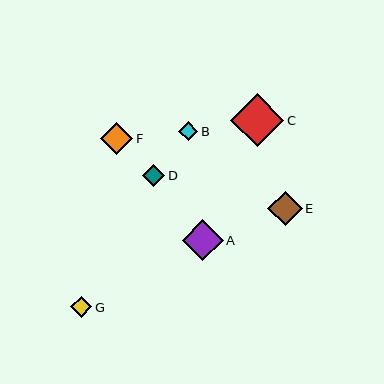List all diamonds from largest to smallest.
From largest to smallest: C, A, E, F, D, G, B.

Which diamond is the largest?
Diamond C is the largest with a size of approximately 53 pixels.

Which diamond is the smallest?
Diamond B is the smallest with a size of approximately 19 pixels.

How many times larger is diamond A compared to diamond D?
Diamond A is approximately 1.8 times the size of diamond D.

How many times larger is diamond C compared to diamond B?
Diamond C is approximately 2.8 times the size of diamond B.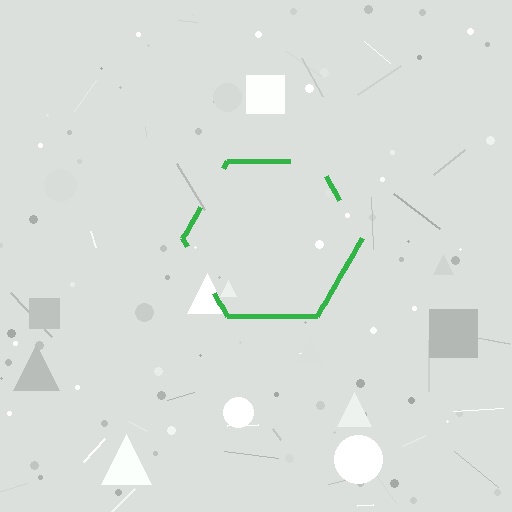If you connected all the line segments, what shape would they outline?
They would outline a hexagon.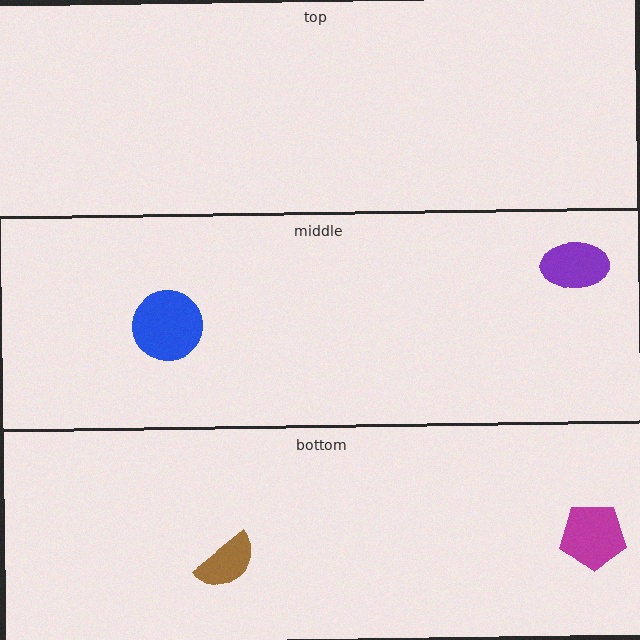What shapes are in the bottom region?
The brown semicircle, the magenta pentagon.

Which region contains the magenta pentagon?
The bottom region.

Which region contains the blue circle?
The middle region.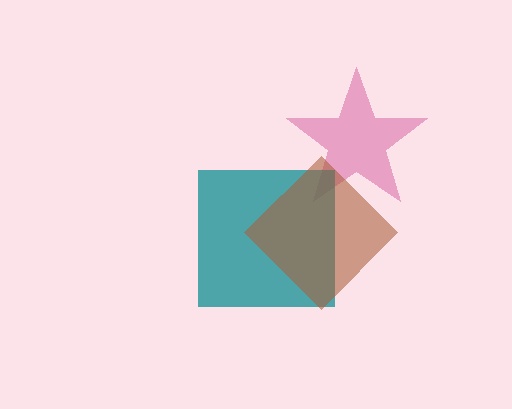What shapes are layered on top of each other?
The layered shapes are: a magenta star, a teal square, a brown diamond.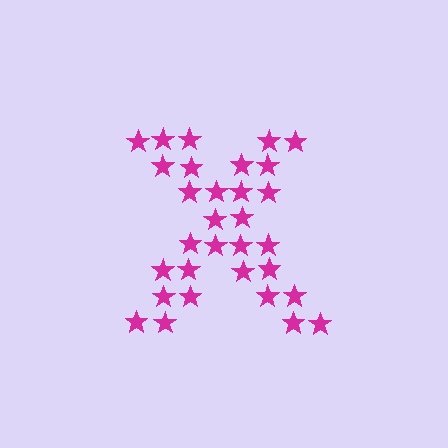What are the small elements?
The small elements are stars.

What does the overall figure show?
The overall figure shows the letter X.